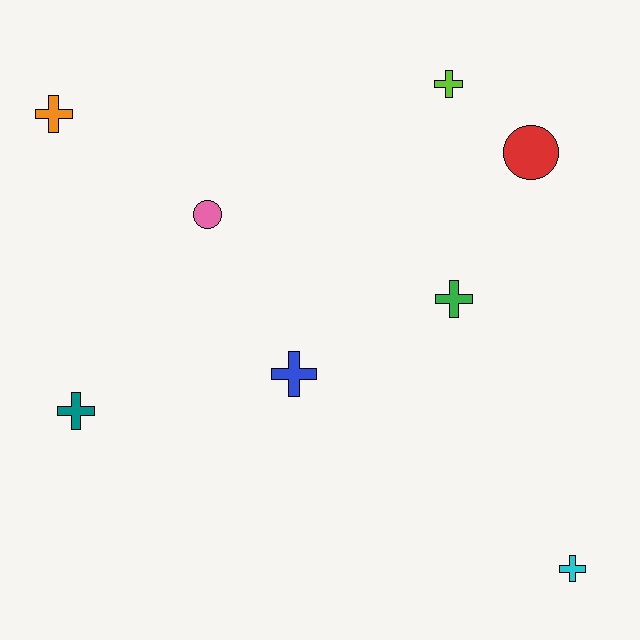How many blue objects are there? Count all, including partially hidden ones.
There is 1 blue object.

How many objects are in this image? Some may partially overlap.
There are 8 objects.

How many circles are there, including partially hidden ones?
There are 2 circles.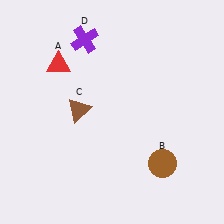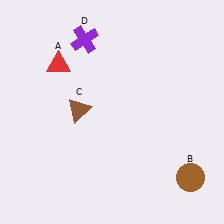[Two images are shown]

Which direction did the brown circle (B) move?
The brown circle (B) moved right.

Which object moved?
The brown circle (B) moved right.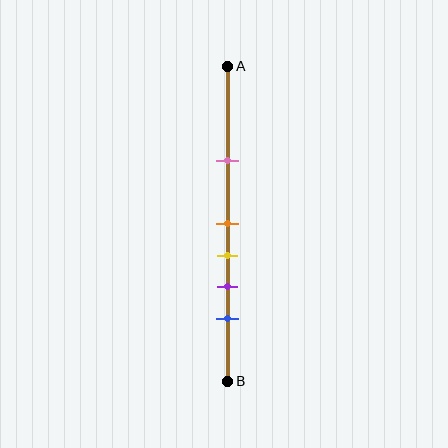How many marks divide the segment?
There are 5 marks dividing the segment.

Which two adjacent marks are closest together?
The orange and yellow marks are the closest adjacent pair.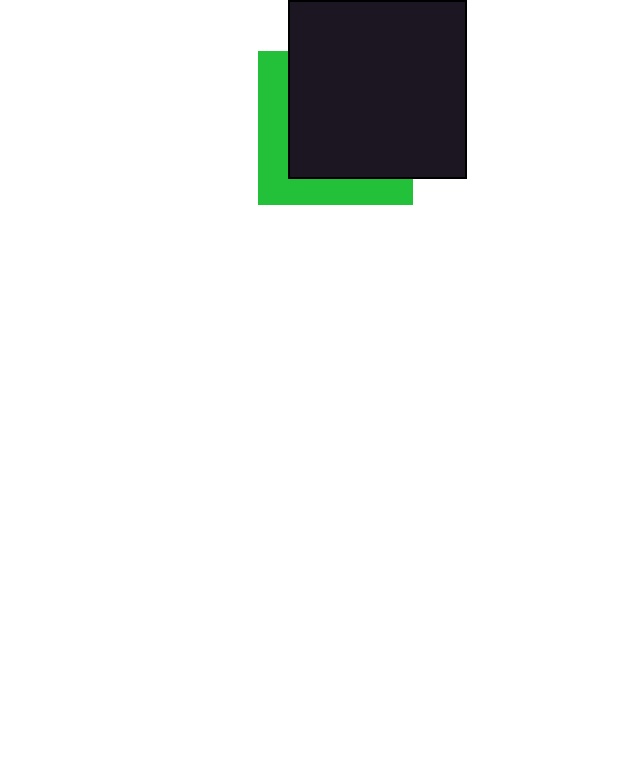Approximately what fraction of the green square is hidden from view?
Roughly 67% of the green square is hidden behind the black square.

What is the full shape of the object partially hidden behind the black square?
The partially hidden object is a green square.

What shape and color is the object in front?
The object in front is a black square.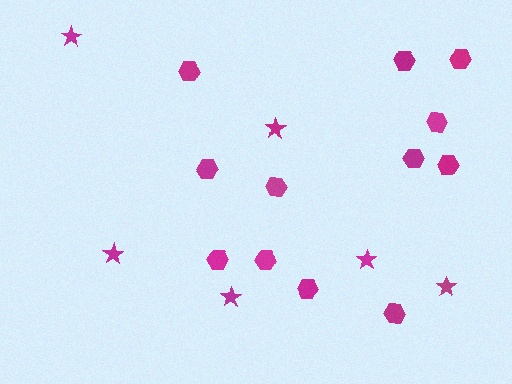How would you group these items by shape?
There are 2 groups: one group of hexagons (12) and one group of stars (6).